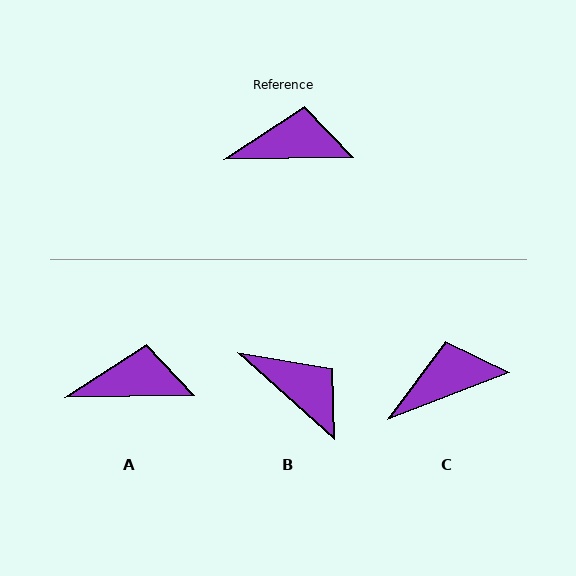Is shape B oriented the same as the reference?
No, it is off by about 42 degrees.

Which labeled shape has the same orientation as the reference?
A.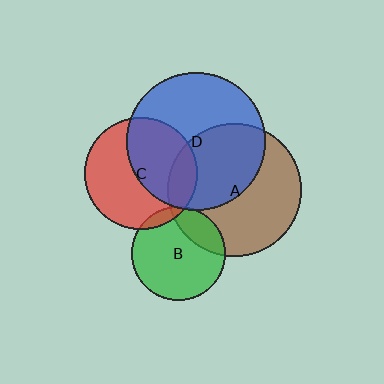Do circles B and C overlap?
Yes.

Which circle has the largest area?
Circle D (blue).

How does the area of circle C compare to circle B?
Approximately 1.4 times.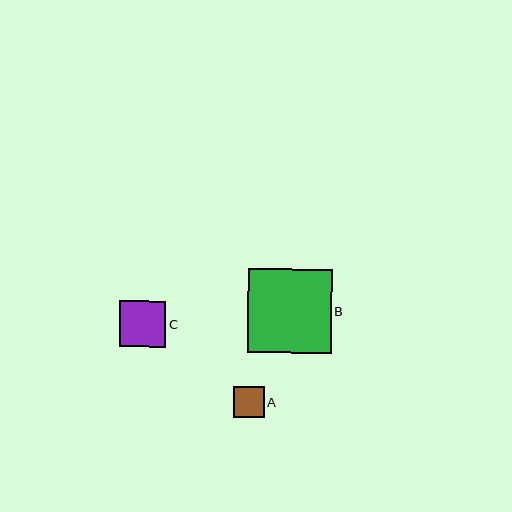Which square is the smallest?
Square A is the smallest with a size of approximately 31 pixels.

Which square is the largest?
Square B is the largest with a size of approximately 84 pixels.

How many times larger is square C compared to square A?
Square C is approximately 1.5 times the size of square A.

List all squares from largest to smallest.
From largest to smallest: B, C, A.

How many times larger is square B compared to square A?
Square B is approximately 2.7 times the size of square A.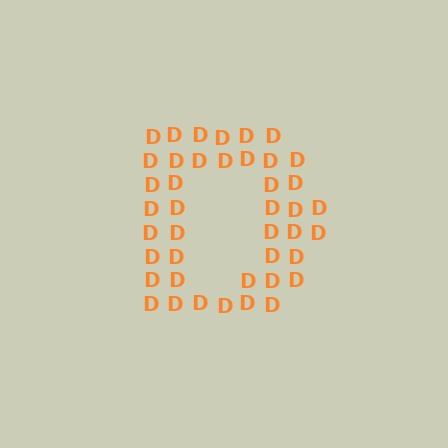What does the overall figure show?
The overall figure shows the letter D.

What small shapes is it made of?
It is made of small letter D's.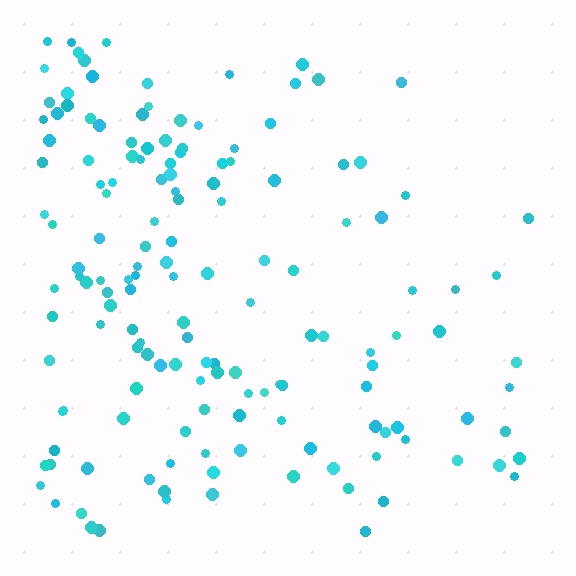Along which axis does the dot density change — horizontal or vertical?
Horizontal.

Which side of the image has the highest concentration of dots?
The left.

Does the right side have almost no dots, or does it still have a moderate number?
Still a moderate number, just noticeably fewer than the left.